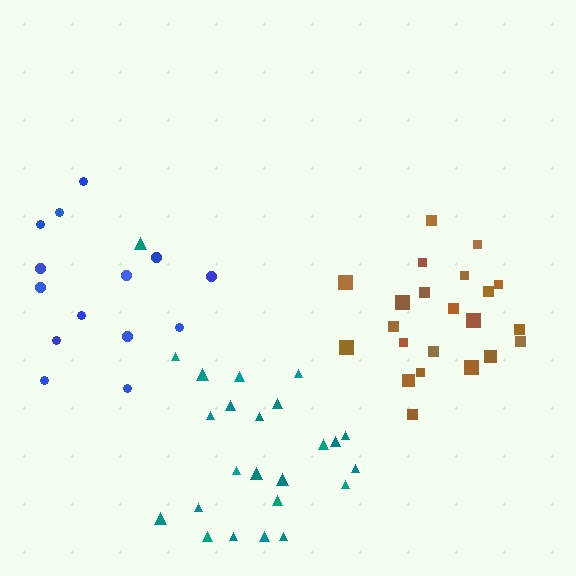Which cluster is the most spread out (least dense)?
Blue.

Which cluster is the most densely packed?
Teal.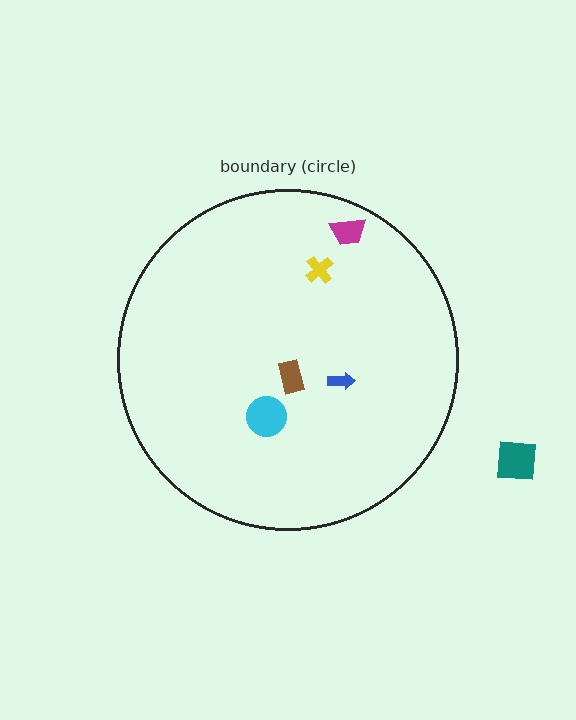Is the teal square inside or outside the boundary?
Outside.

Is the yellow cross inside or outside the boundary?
Inside.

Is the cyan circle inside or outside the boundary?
Inside.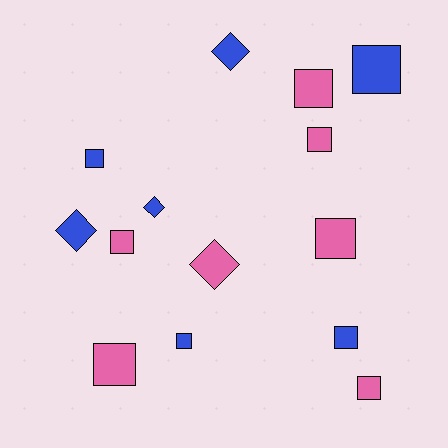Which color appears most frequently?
Blue, with 7 objects.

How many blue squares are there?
There are 4 blue squares.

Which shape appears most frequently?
Square, with 10 objects.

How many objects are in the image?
There are 14 objects.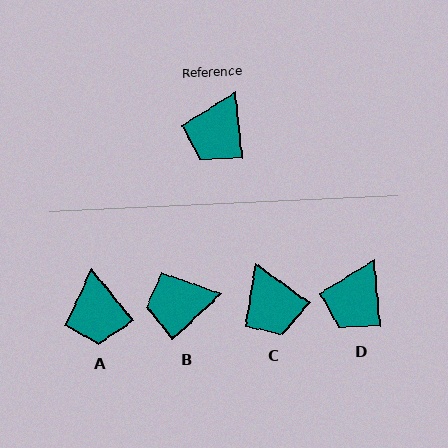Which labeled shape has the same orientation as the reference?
D.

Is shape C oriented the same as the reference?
No, it is off by about 49 degrees.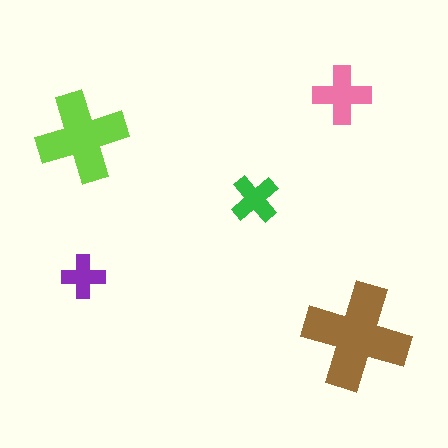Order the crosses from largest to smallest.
the brown one, the lime one, the pink one, the green one, the purple one.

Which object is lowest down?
The brown cross is bottommost.